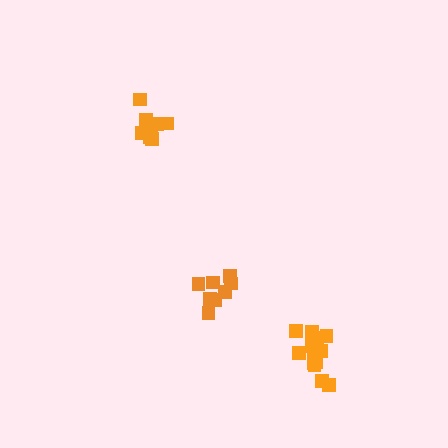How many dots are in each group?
Group 1: 13 dots, Group 2: 8 dots, Group 3: 8 dots (29 total).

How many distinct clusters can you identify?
There are 3 distinct clusters.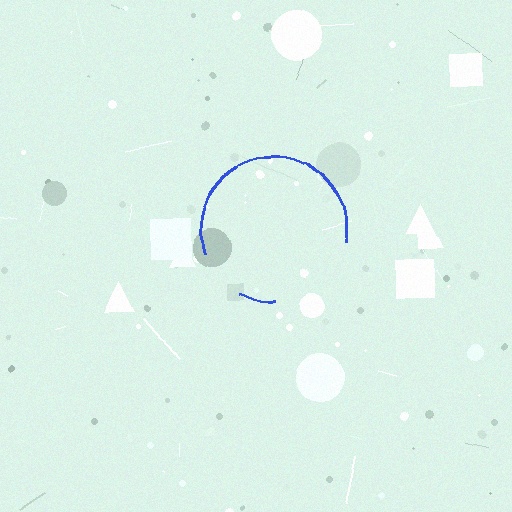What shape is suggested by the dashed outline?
The dashed outline suggests a circle.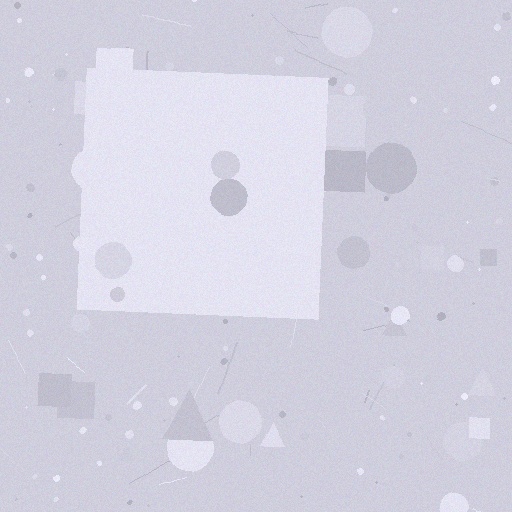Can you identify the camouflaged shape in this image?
The camouflaged shape is a square.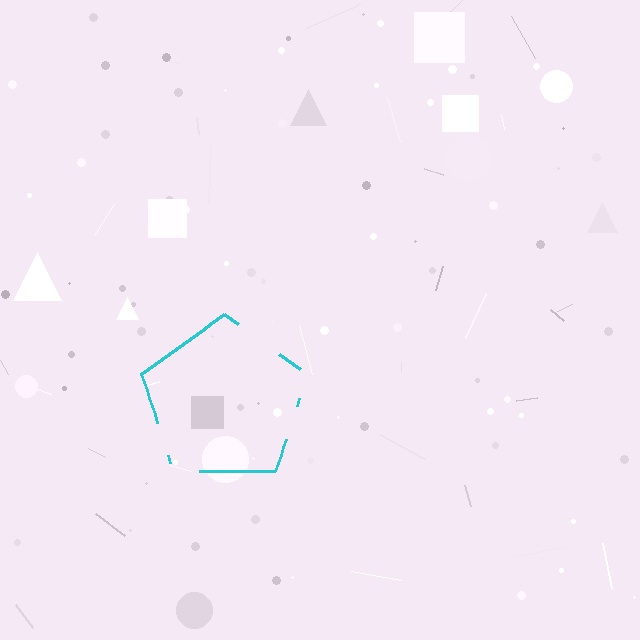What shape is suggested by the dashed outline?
The dashed outline suggests a pentagon.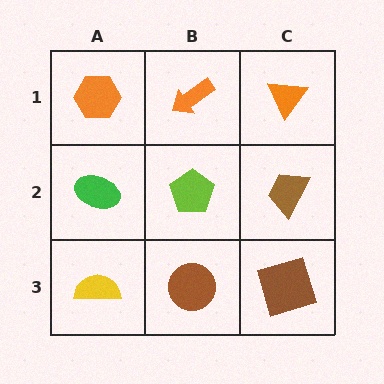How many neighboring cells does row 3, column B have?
3.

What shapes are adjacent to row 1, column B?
A lime pentagon (row 2, column B), an orange hexagon (row 1, column A), an orange triangle (row 1, column C).